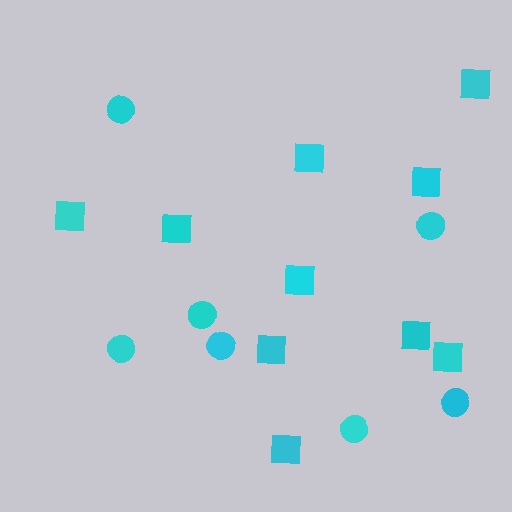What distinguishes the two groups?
There are 2 groups: one group of squares (10) and one group of circles (7).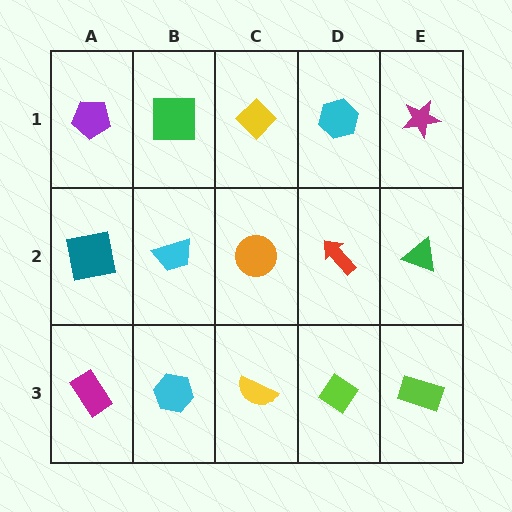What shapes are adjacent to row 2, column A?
A purple pentagon (row 1, column A), a magenta rectangle (row 3, column A), a cyan trapezoid (row 2, column B).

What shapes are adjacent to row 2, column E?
A magenta star (row 1, column E), a lime rectangle (row 3, column E), a red arrow (row 2, column D).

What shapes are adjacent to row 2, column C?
A yellow diamond (row 1, column C), a yellow semicircle (row 3, column C), a cyan trapezoid (row 2, column B), a red arrow (row 2, column D).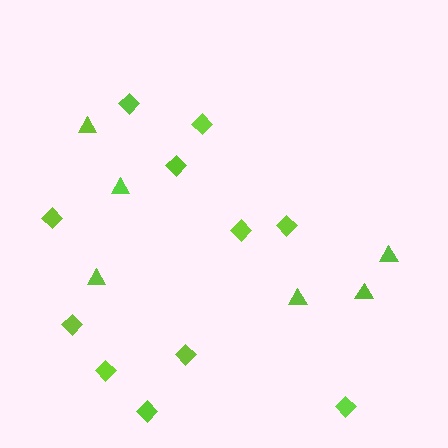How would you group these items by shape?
There are 2 groups: one group of diamonds (11) and one group of triangles (6).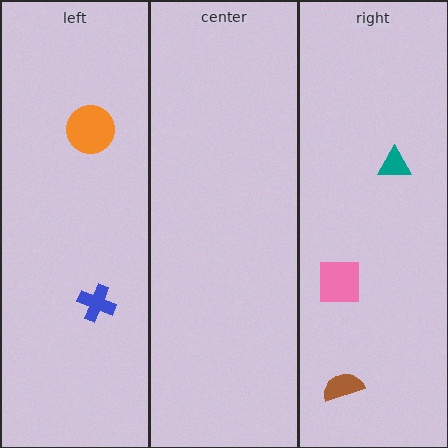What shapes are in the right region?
The brown semicircle, the teal triangle, the pink square.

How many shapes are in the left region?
2.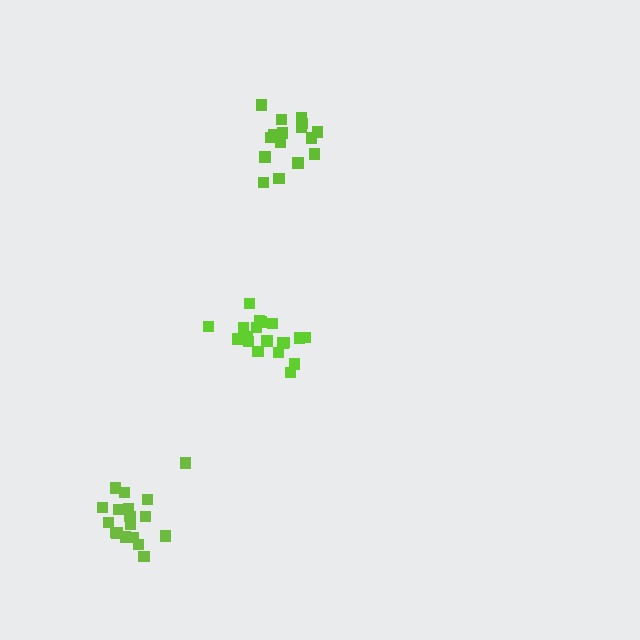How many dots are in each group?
Group 1: 16 dots, Group 2: 19 dots, Group 3: 18 dots (53 total).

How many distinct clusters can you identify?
There are 3 distinct clusters.